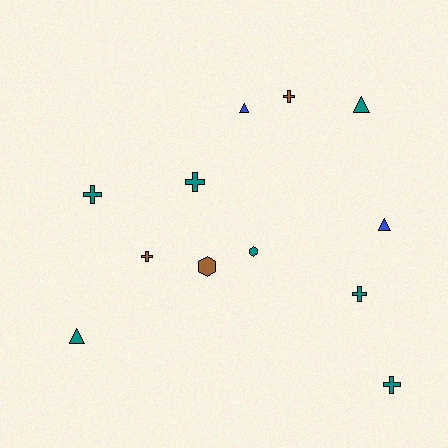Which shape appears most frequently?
Cross, with 6 objects.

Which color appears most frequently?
Teal, with 7 objects.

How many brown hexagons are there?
There is 1 brown hexagon.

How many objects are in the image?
There are 12 objects.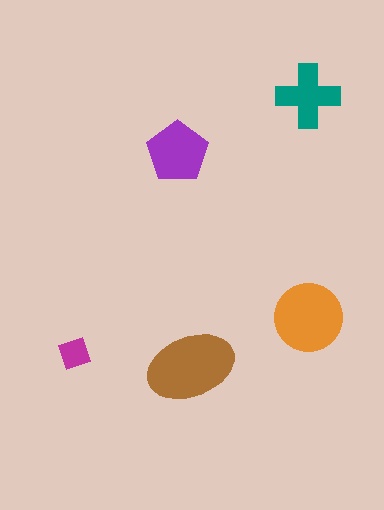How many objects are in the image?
There are 5 objects in the image.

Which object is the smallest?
The magenta diamond.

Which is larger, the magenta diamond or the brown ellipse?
The brown ellipse.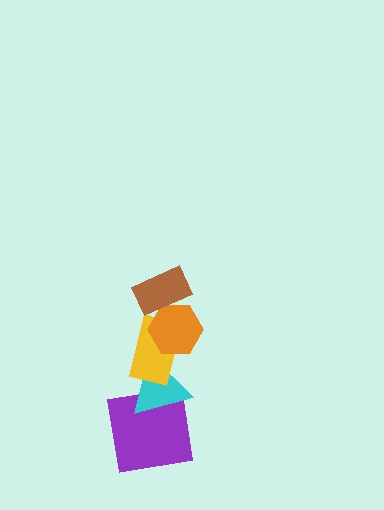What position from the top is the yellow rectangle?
The yellow rectangle is 3rd from the top.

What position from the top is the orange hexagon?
The orange hexagon is 2nd from the top.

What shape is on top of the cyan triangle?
The yellow rectangle is on top of the cyan triangle.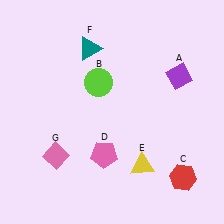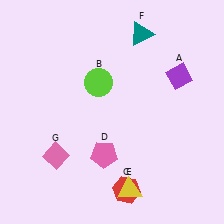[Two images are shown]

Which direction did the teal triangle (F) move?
The teal triangle (F) moved right.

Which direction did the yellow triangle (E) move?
The yellow triangle (E) moved down.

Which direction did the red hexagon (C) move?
The red hexagon (C) moved left.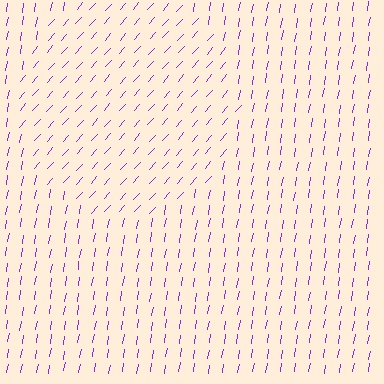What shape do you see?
I see a circle.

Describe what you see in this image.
The image is filled with small purple line segments. A circle region in the image has lines oriented differently from the surrounding lines, creating a visible texture boundary.